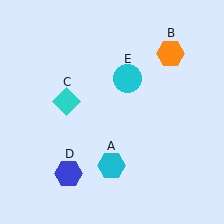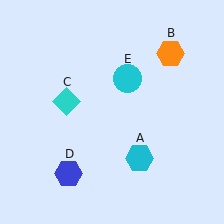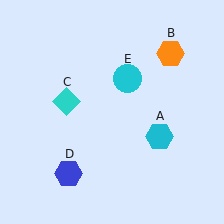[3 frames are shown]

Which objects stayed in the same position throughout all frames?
Orange hexagon (object B) and cyan diamond (object C) and blue hexagon (object D) and cyan circle (object E) remained stationary.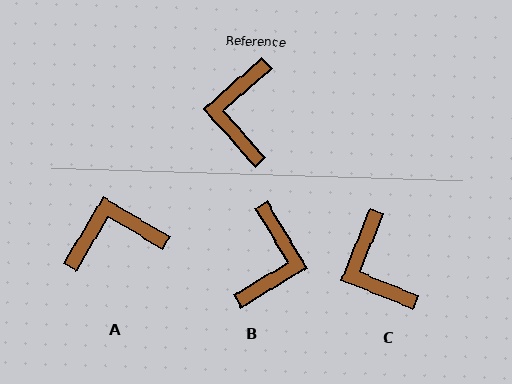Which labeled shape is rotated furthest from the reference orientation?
B, about 169 degrees away.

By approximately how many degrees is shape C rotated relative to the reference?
Approximately 26 degrees counter-clockwise.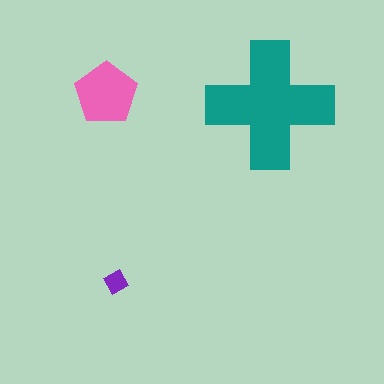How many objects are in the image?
There are 3 objects in the image.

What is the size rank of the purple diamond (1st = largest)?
3rd.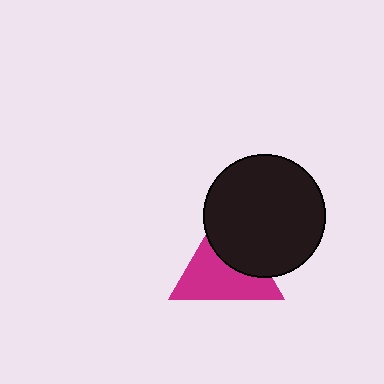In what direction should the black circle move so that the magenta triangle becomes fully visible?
The black circle should move toward the upper-right. That is the shortest direction to clear the overlap and leave the magenta triangle fully visible.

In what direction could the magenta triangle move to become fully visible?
The magenta triangle could move toward the lower-left. That would shift it out from behind the black circle entirely.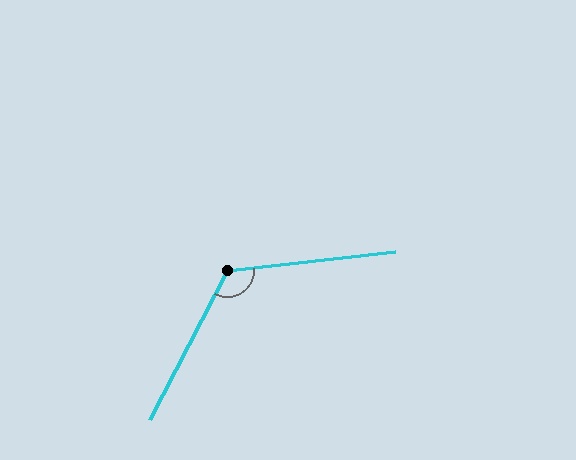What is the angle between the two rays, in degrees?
Approximately 124 degrees.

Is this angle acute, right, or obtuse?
It is obtuse.